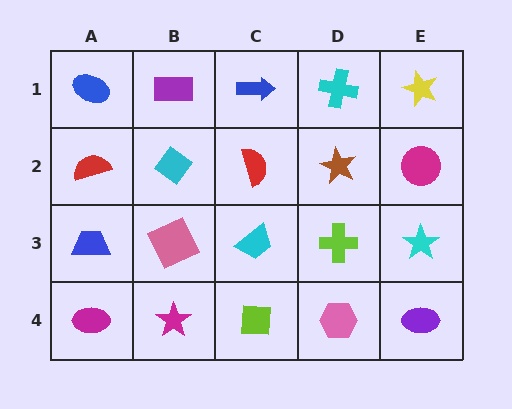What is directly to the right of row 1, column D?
A yellow star.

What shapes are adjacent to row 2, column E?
A yellow star (row 1, column E), a cyan star (row 3, column E), a brown star (row 2, column D).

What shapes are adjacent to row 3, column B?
A cyan diamond (row 2, column B), a magenta star (row 4, column B), a blue trapezoid (row 3, column A), a cyan trapezoid (row 3, column C).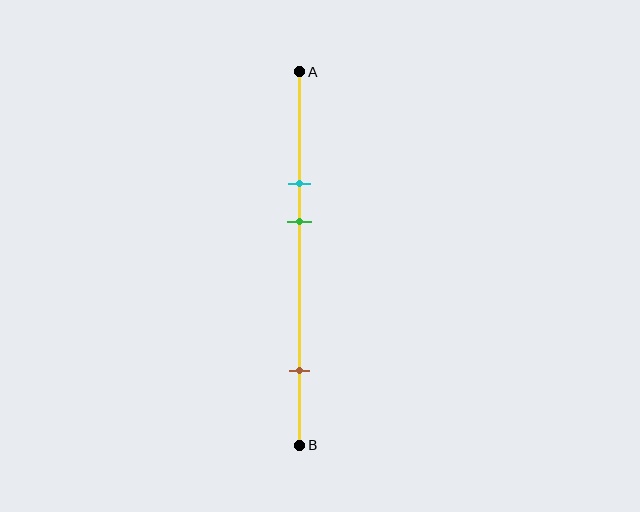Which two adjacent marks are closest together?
The cyan and green marks are the closest adjacent pair.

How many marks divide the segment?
There are 3 marks dividing the segment.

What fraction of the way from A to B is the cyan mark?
The cyan mark is approximately 30% (0.3) of the way from A to B.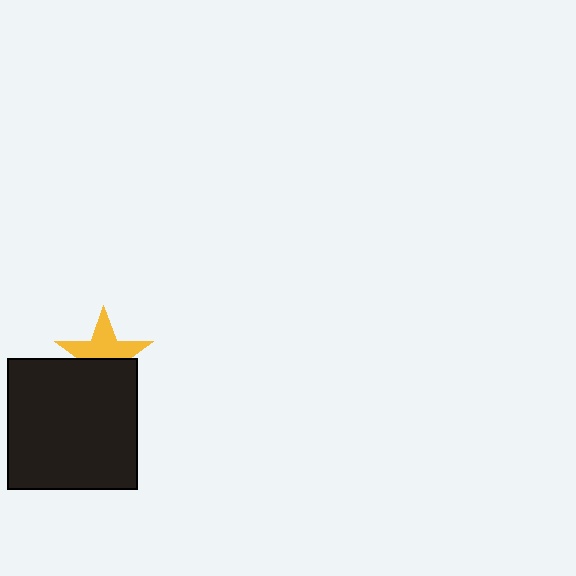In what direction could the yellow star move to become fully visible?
The yellow star could move up. That would shift it out from behind the black rectangle entirely.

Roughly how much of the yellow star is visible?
About half of it is visible (roughly 55%).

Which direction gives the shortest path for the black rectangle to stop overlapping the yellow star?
Moving down gives the shortest separation.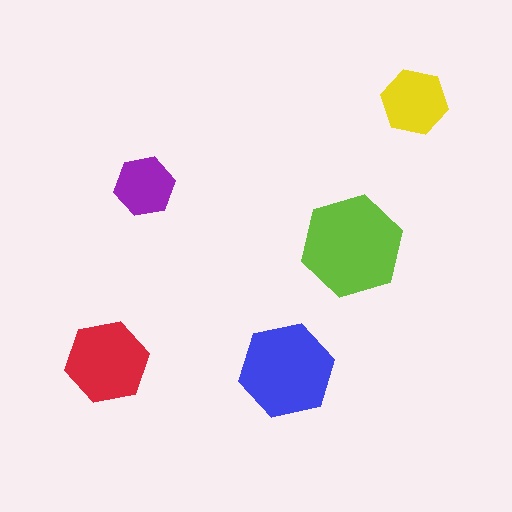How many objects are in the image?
There are 5 objects in the image.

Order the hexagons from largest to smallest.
the lime one, the blue one, the red one, the yellow one, the purple one.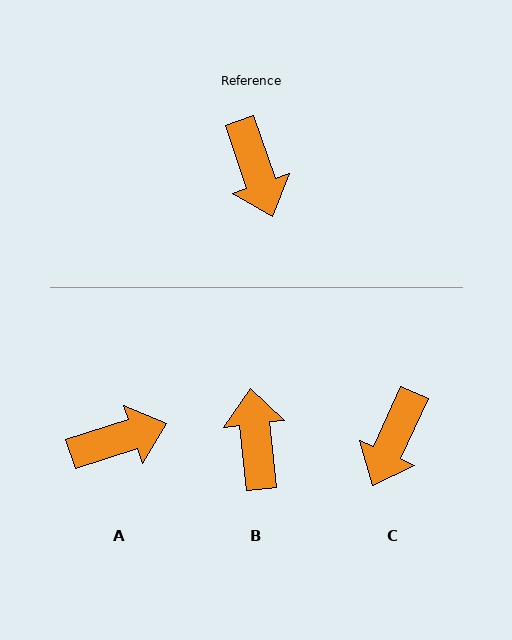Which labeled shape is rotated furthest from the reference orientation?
B, about 168 degrees away.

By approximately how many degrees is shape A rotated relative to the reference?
Approximately 89 degrees counter-clockwise.